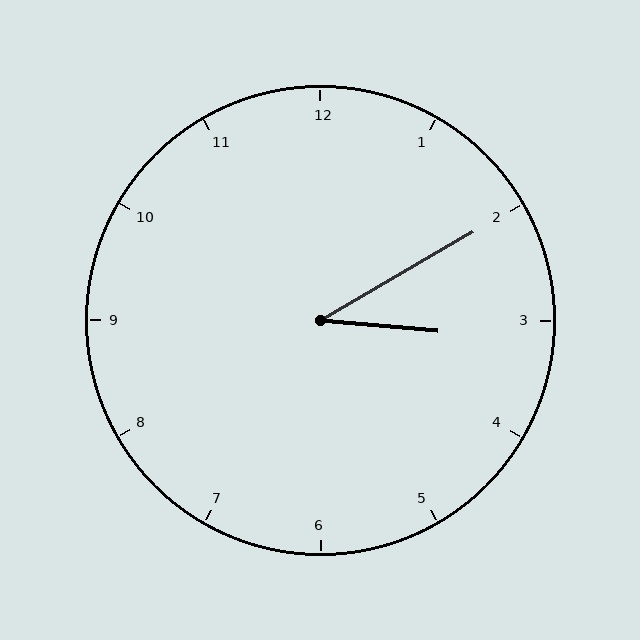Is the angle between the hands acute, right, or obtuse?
It is acute.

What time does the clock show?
3:10.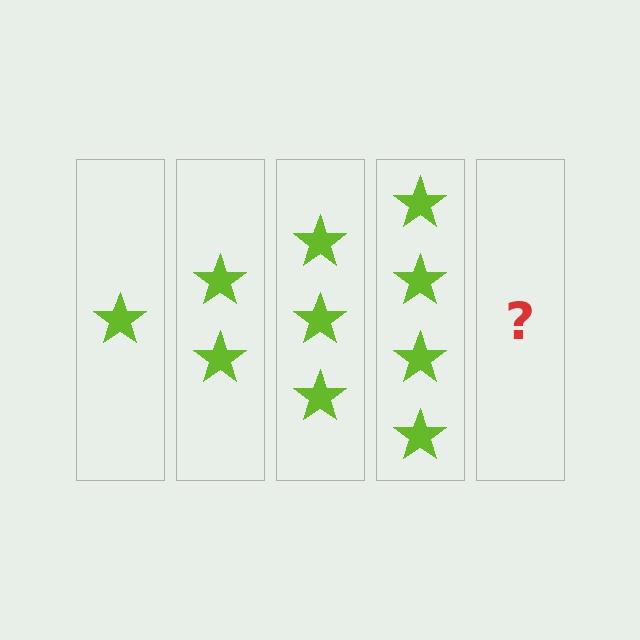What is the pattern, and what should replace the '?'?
The pattern is that each step adds one more star. The '?' should be 5 stars.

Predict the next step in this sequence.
The next step is 5 stars.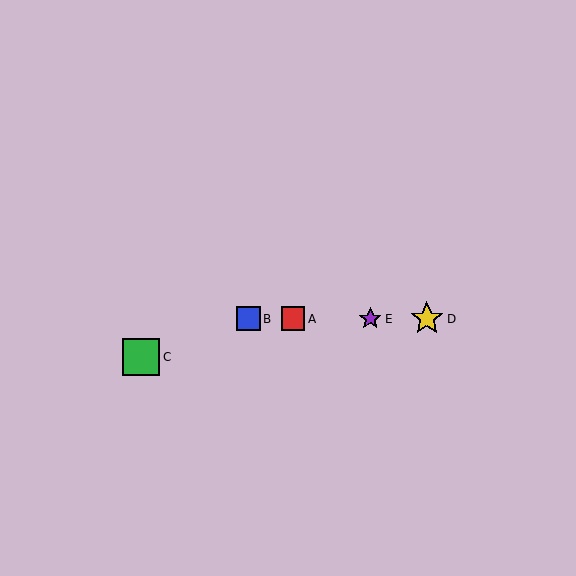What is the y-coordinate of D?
Object D is at y≈319.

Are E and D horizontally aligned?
Yes, both are at y≈319.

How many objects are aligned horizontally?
4 objects (A, B, D, E) are aligned horizontally.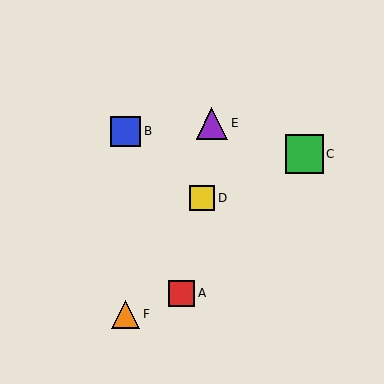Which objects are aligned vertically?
Objects B, F are aligned vertically.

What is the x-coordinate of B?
Object B is at x≈126.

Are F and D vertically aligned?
No, F is at x≈126 and D is at x≈202.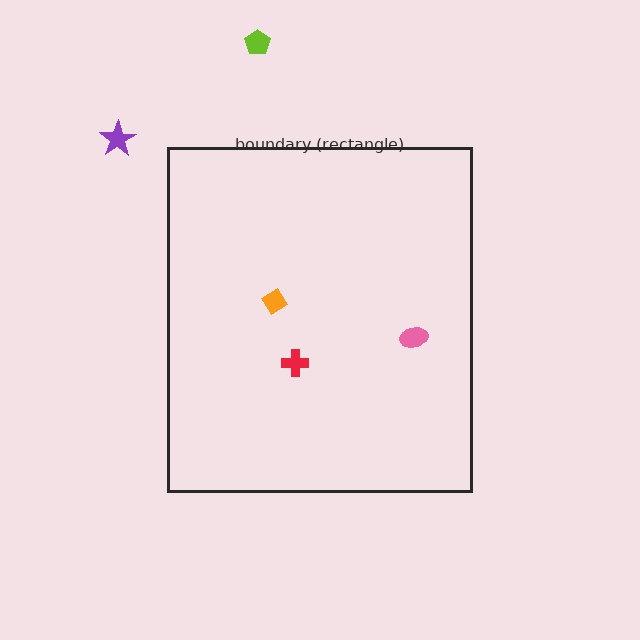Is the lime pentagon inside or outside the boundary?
Outside.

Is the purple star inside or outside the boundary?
Outside.